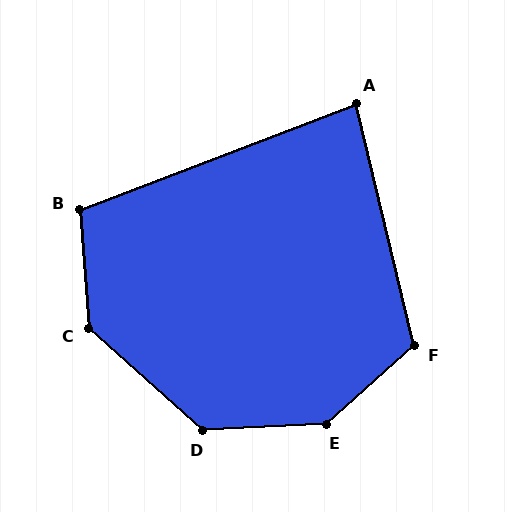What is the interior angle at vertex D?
Approximately 135 degrees (obtuse).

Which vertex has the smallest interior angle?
A, at approximately 83 degrees.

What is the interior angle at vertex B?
Approximately 107 degrees (obtuse).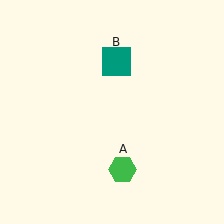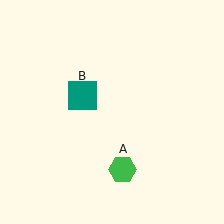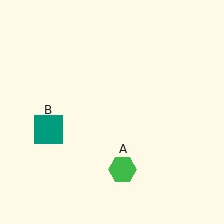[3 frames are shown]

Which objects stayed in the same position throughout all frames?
Green hexagon (object A) remained stationary.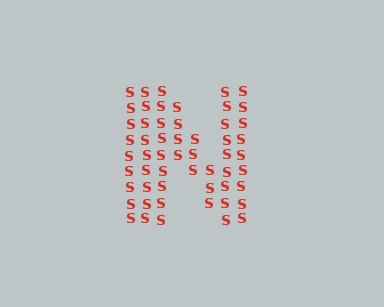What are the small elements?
The small elements are letter S's.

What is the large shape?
The large shape is the letter N.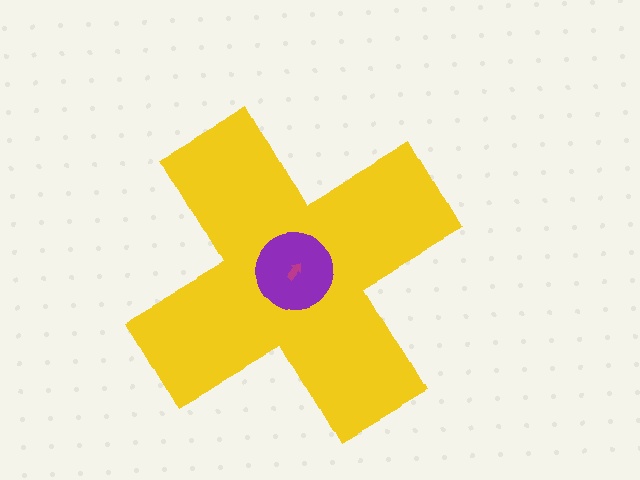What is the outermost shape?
The yellow cross.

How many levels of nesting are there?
3.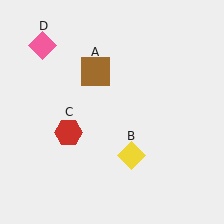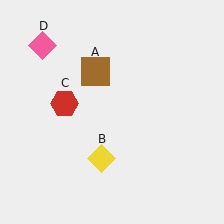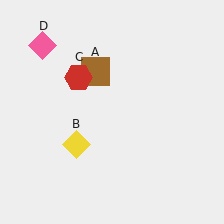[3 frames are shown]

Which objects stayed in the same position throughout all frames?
Brown square (object A) and pink diamond (object D) remained stationary.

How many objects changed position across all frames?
2 objects changed position: yellow diamond (object B), red hexagon (object C).